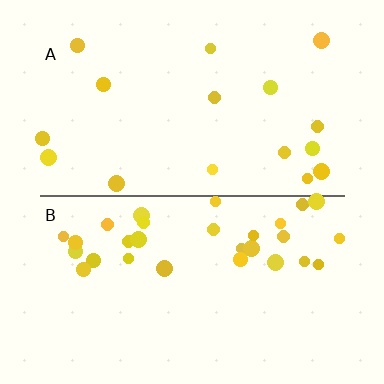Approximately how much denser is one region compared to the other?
Approximately 1.8× — region B over region A.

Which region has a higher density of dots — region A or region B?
B (the bottom).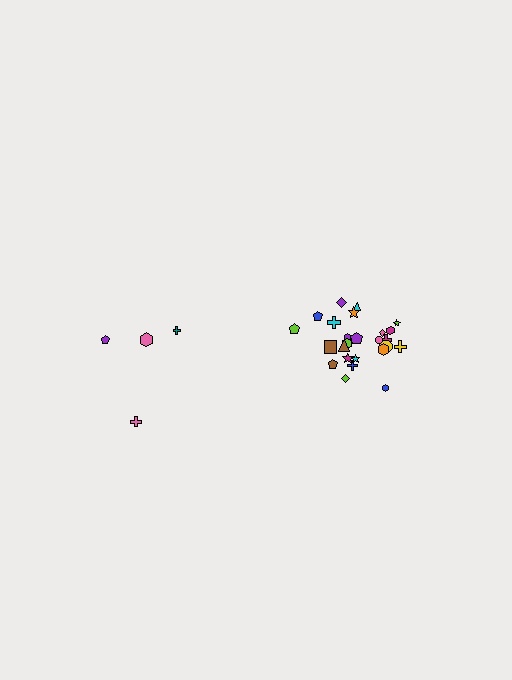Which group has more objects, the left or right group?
The right group.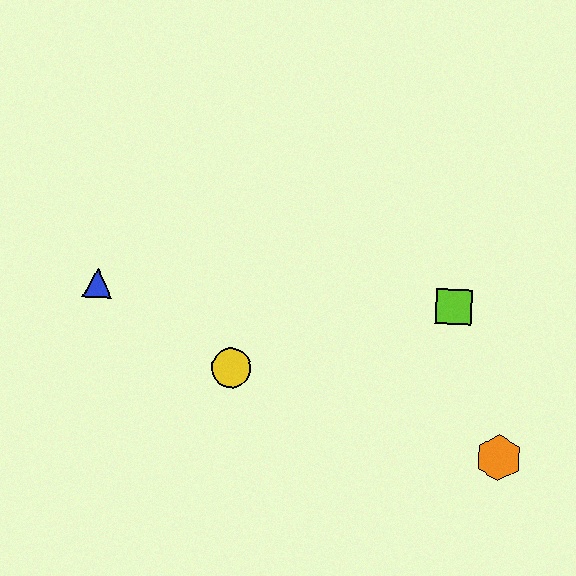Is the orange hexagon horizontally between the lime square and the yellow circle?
No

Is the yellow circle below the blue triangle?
Yes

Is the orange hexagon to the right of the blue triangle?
Yes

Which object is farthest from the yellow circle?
The orange hexagon is farthest from the yellow circle.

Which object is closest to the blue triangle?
The yellow circle is closest to the blue triangle.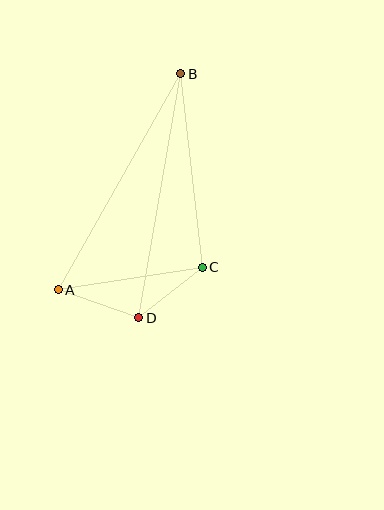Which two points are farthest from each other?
Points A and B are farthest from each other.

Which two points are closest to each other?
Points C and D are closest to each other.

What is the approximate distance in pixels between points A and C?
The distance between A and C is approximately 146 pixels.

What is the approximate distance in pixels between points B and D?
The distance between B and D is approximately 248 pixels.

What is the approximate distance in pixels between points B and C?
The distance between B and C is approximately 195 pixels.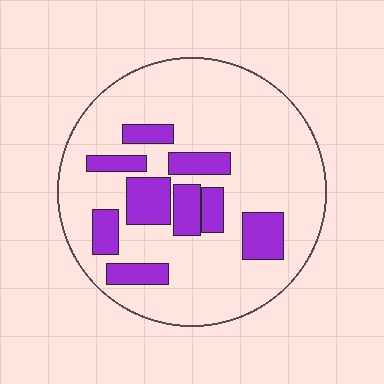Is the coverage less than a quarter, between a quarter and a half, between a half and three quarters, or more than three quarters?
Less than a quarter.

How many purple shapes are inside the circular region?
9.